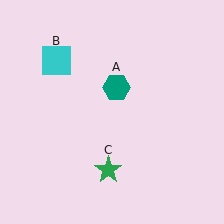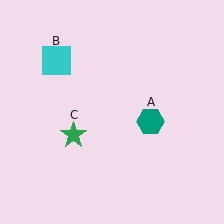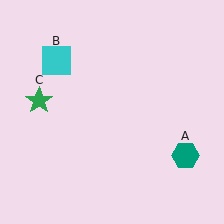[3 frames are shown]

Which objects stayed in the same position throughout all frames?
Cyan square (object B) remained stationary.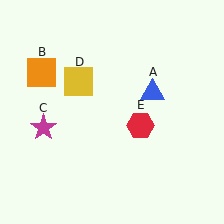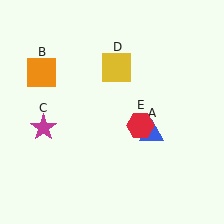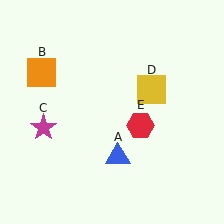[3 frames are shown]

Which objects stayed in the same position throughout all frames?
Orange square (object B) and magenta star (object C) and red hexagon (object E) remained stationary.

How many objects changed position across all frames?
2 objects changed position: blue triangle (object A), yellow square (object D).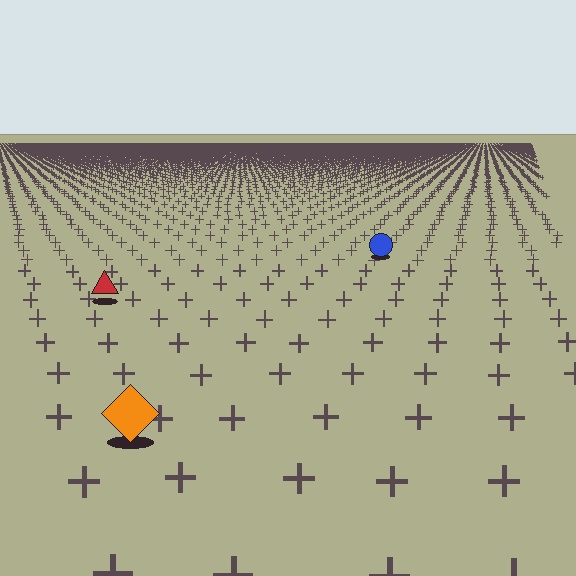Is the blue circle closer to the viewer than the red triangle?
No. The red triangle is closer — you can tell from the texture gradient: the ground texture is coarser near it.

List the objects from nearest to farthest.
From nearest to farthest: the orange diamond, the red triangle, the blue circle.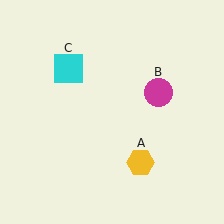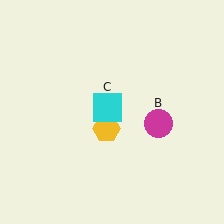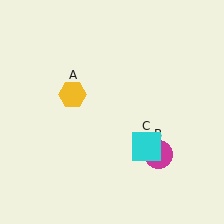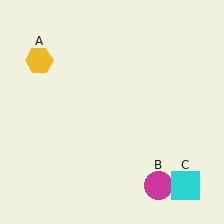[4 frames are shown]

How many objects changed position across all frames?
3 objects changed position: yellow hexagon (object A), magenta circle (object B), cyan square (object C).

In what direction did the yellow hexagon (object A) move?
The yellow hexagon (object A) moved up and to the left.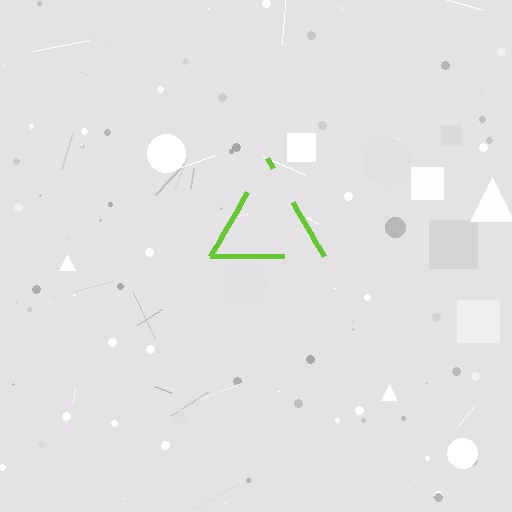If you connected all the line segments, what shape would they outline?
They would outline a triangle.